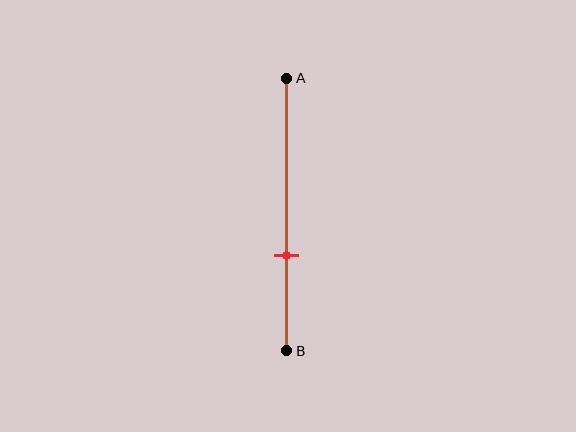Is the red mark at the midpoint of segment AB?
No, the mark is at about 65% from A, not at the 50% midpoint.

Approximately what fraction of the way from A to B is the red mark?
The red mark is approximately 65% of the way from A to B.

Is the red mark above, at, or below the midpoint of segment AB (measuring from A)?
The red mark is below the midpoint of segment AB.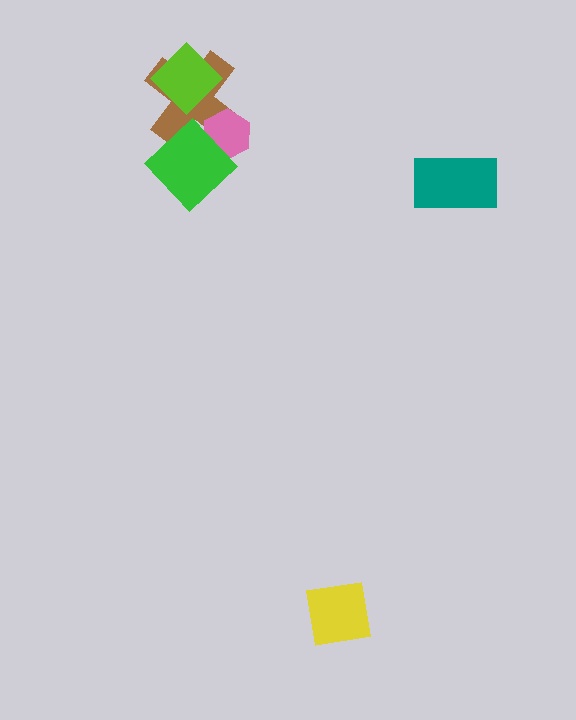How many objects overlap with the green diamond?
2 objects overlap with the green diamond.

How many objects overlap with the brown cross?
3 objects overlap with the brown cross.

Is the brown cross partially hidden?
Yes, it is partially covered by another shape.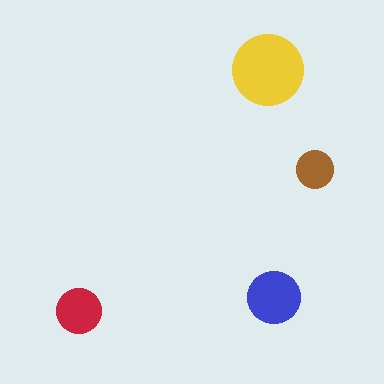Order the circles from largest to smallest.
the yellow one, the blue one, the red one, the brown one.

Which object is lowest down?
The red circle is bottommost.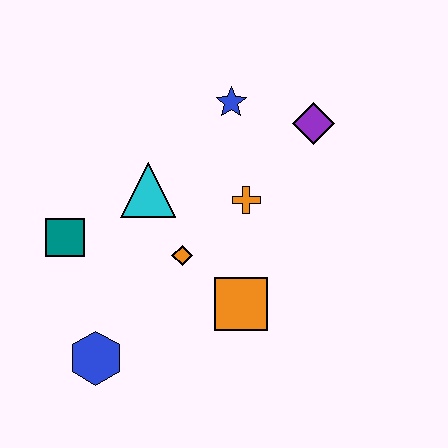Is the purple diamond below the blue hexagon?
No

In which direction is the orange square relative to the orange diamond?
The orange square is to the right of the orange diamond.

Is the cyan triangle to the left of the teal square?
No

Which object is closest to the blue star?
The purple diamond is closest to the blue star.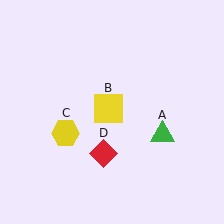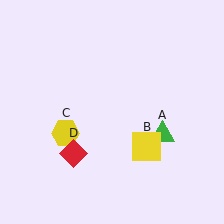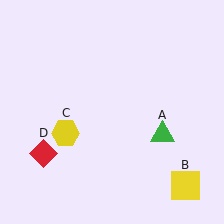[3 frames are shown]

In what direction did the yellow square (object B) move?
The yellow square (object B) moved down and to the right.